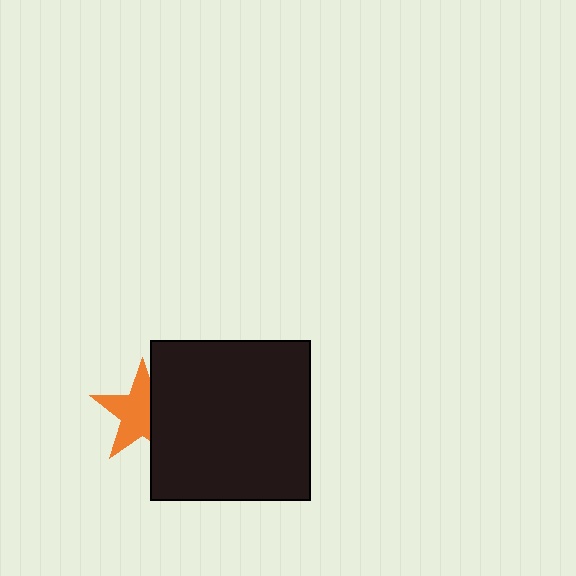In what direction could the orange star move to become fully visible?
The orange star could move left. That would shift it out from behind the black square entirely.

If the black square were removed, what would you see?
You would see the complete orange star.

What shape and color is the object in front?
The object in front is a black square.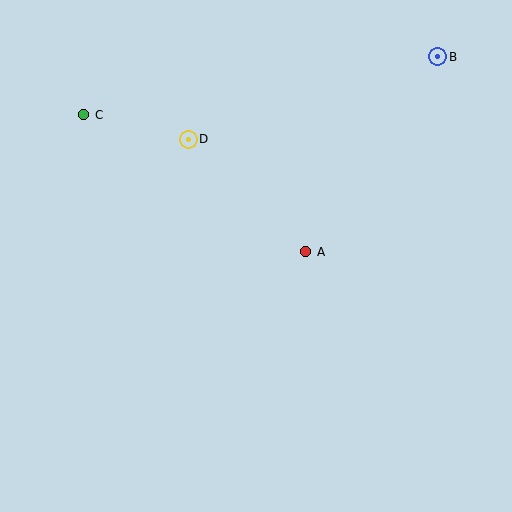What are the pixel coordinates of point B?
Point B is at (438, 57).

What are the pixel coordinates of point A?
Point A is at (306, 252).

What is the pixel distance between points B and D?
The distance between B and D is 263 pixels.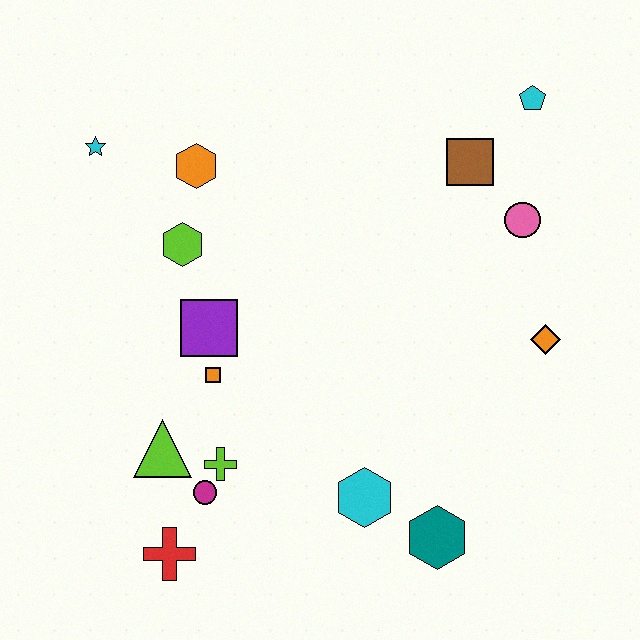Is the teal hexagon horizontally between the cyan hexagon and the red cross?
No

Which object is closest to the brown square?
The pink circle is closest to the brown square.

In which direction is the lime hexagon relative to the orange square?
The lime hexagon is above the orange square.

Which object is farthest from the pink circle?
The red cross is farthest from the pink circle.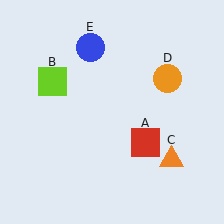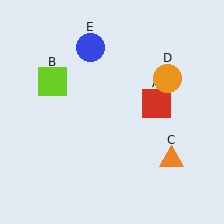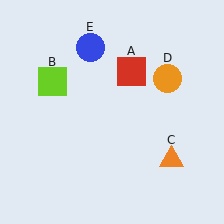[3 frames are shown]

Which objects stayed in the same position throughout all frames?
Lime square (object B) and orange triangle (object C) and orange circle (object D) and blue circle (object E) remained stationary.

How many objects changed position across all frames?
1 object changed position: red square (object A).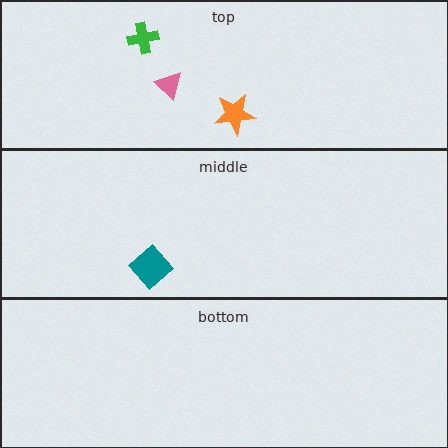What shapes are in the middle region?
The teal diamond.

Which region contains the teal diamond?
The middle region.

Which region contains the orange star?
The top region.